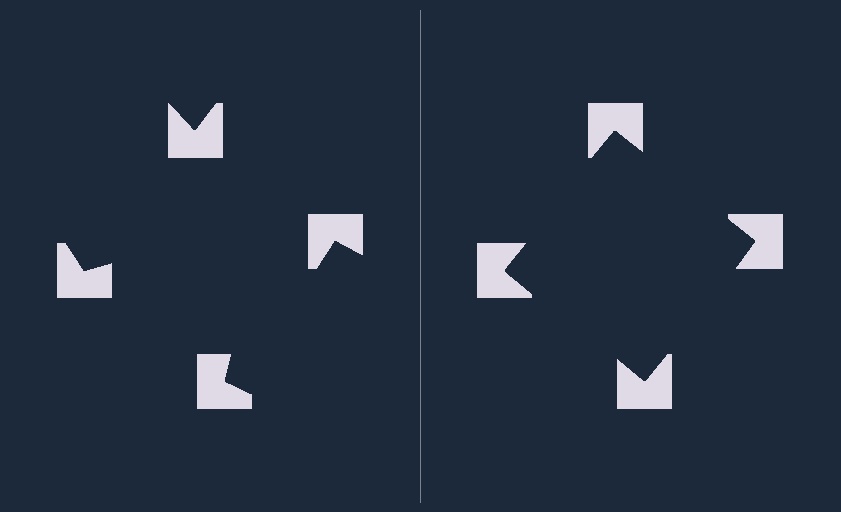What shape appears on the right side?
An illusory square.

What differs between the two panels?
The notched squares are positioned identically on both sides; only the wedge orientations differ. On the right they align to a square; on the left they are misaligned.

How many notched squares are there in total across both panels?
8 — 4 on each side.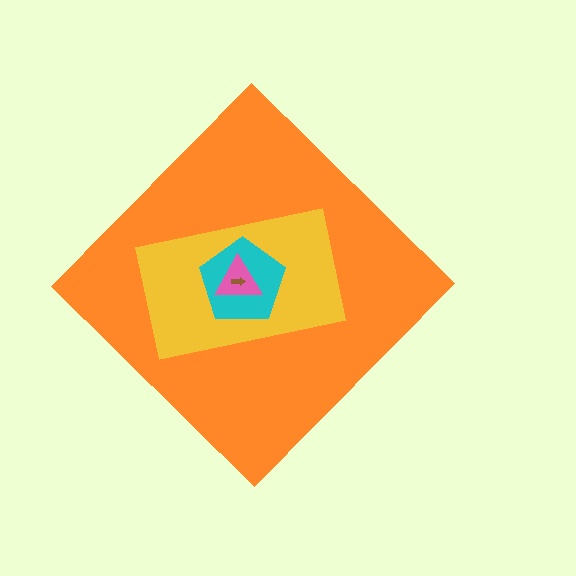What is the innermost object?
The brown arrow.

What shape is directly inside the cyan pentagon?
The pink triangle.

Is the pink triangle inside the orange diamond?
Yes.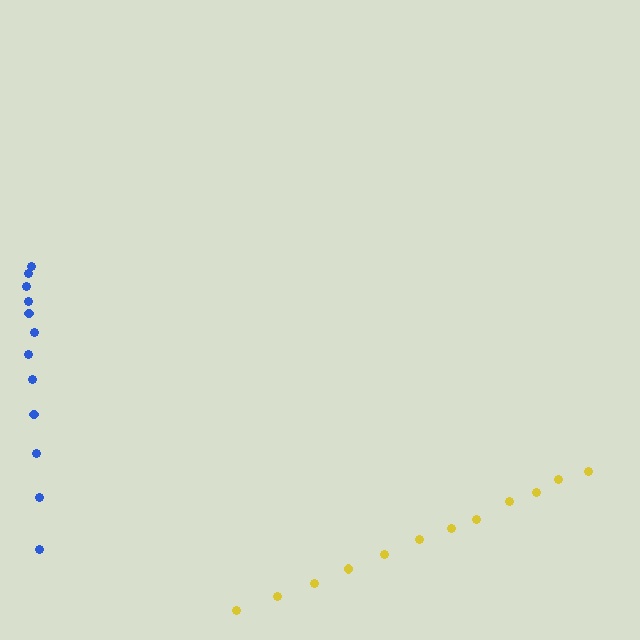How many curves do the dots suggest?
There are 2 distinct paths.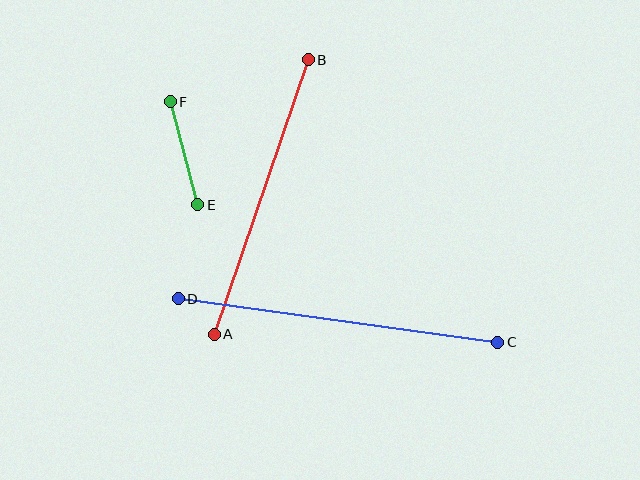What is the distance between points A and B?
The distance is approximately 290 pixels.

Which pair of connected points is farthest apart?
Points C and D are farthest apart.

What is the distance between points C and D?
The distance is approximately 322 pixels.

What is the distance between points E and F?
The distance is approximately 106 pixels.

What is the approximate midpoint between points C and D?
The midpoint is at approximately (338, 320) pixels.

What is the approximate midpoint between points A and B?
The midpoint is at approximately (261, 197) pixels.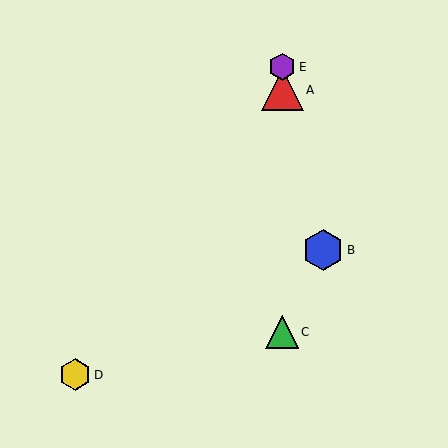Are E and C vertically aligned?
Yes, both are at x≈282.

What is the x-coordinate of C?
Object C is at x≈282.